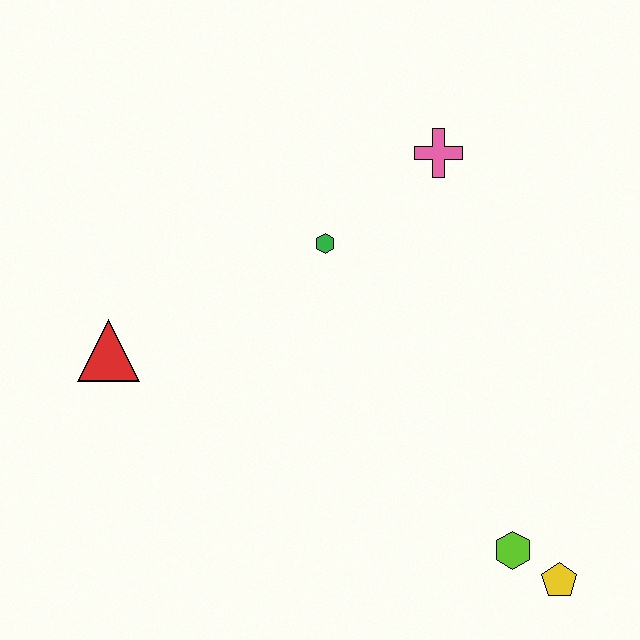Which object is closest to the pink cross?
The green hexagon is closest to the pink cross.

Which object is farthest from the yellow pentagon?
The red triangle is farthest from the yellow pentagon.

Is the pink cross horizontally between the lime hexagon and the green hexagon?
Yes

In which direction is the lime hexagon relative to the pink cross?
The lime hexagon is below the pink cross.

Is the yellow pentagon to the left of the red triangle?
No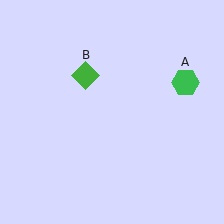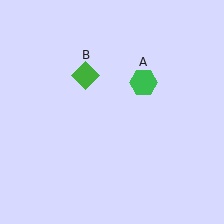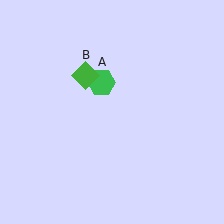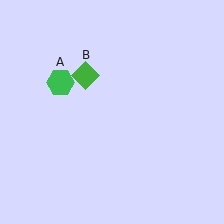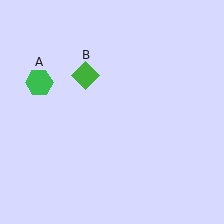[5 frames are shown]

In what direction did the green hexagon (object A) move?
The green hexagon (object A) moved left.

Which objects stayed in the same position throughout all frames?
Green diamond (object B) remained stationary.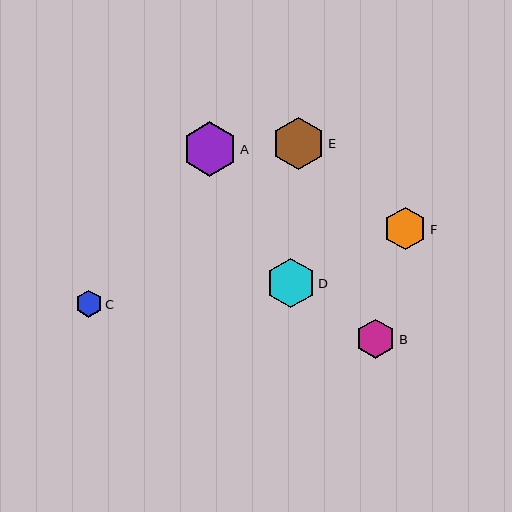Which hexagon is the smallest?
Hexagon C is the smallest with a size of approximately 27 pixels.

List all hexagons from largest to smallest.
From largest to smallest: A, E, D, F, B, C.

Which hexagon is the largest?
Hexagon A is the largest with a size of approximately 54 pixels.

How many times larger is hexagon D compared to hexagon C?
Hexagon D is approximately 1.8 times the size of hexagon C.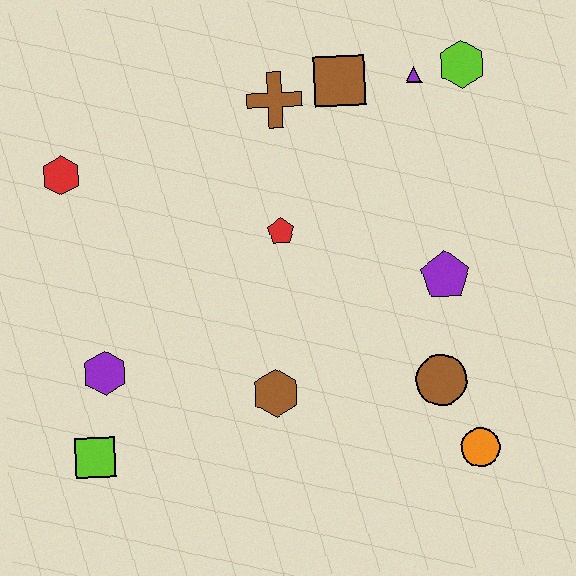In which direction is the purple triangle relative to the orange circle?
The purple triangle is above the orange circle.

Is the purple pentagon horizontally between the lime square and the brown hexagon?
No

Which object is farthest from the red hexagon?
The orange circle is farthest from the red hexagon.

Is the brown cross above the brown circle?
Yes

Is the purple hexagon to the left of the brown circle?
Yes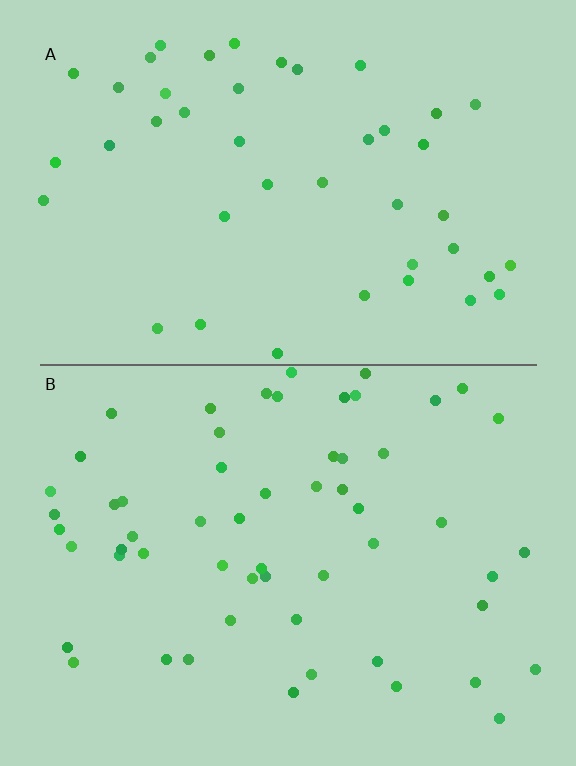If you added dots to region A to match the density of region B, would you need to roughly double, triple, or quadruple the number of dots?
Approximately double.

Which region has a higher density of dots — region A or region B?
B (the bottom).